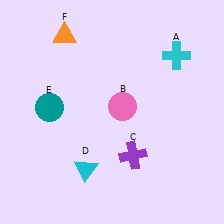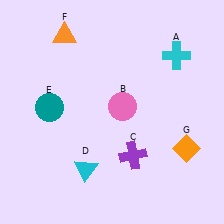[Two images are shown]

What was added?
An orange diamond (G) was added in Image 2.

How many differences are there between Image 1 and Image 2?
There is 1 difference between the two images.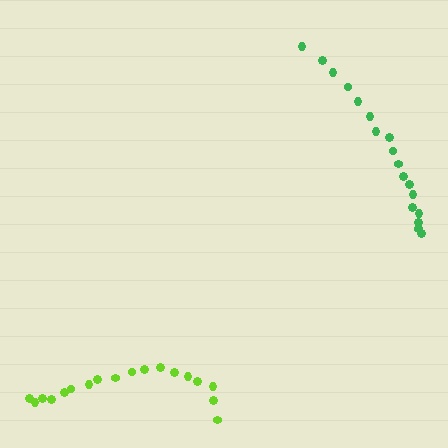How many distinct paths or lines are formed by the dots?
There are 2 distinct paths.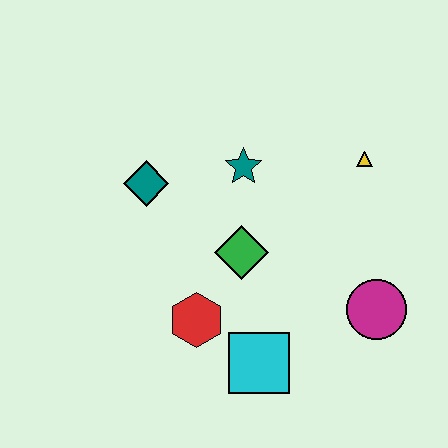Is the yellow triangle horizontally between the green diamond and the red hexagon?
No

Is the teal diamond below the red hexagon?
No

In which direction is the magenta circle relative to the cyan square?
The magenta circle is to the right of the cyan square.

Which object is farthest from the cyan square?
The yellow triangle is farthest from the cyan square.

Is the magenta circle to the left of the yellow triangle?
No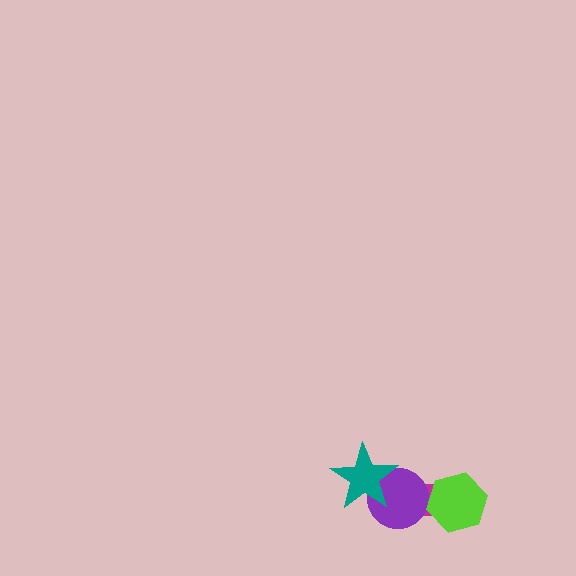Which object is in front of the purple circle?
The teal star is in front of the purple circle.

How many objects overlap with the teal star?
1 object overlaps with the teal star.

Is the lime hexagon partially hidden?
No, no other shape covers it.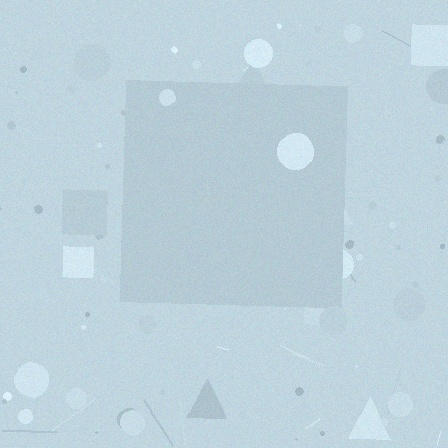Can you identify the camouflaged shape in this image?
The camouflaged shape is a square.